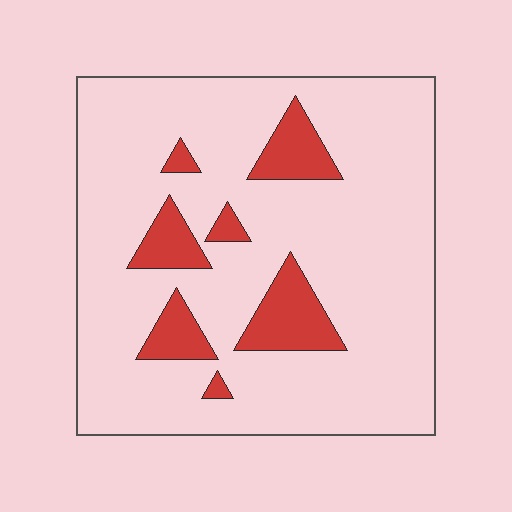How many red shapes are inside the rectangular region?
7.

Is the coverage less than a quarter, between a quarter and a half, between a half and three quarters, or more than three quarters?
Less than a quarter.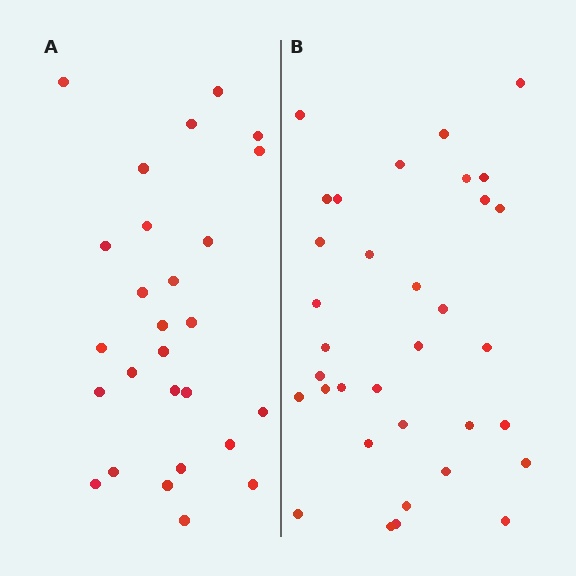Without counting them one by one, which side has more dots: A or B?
Region B (the right region) has more dots.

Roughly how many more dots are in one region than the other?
Region B has roughly 8 or so more dots than region A.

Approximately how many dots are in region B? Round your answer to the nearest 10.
About 30 dots. (The exact count is 34, which rounds to 30.)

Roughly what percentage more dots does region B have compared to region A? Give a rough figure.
About 25% more.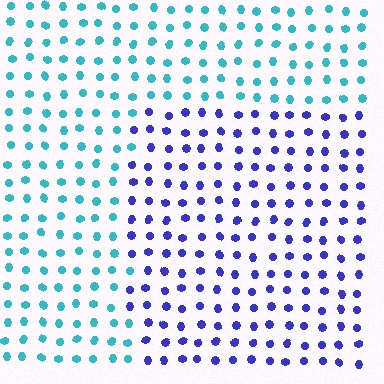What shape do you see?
I see a rectangle.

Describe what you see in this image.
The image is filled with small cyan elements in a uniform arrangement. A rectangle-shaped region is visible where the elements are tinted to a slightly different hue, forming a subtle color boundary.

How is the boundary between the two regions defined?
The boundary is defined purely by a slight shift in hue (about 58 degrees). Spacing, size, and orientation are identical on both sides.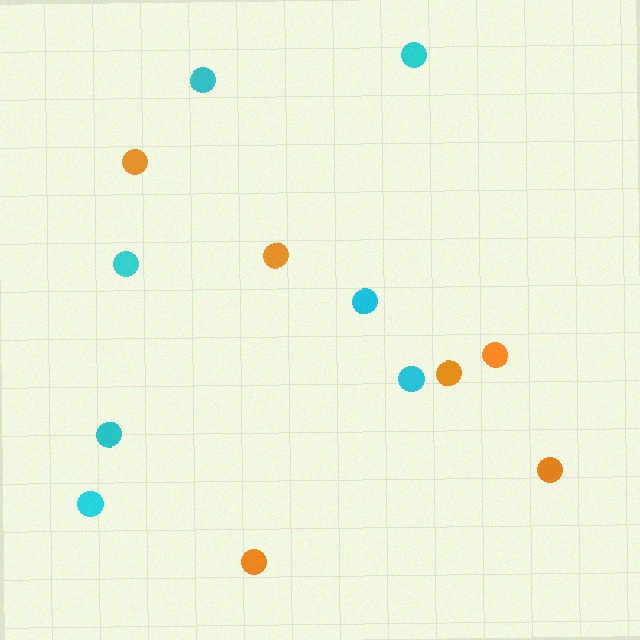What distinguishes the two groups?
There are 2 groups: one group of cyan circles (7) and one group of orange circles (6).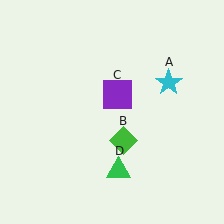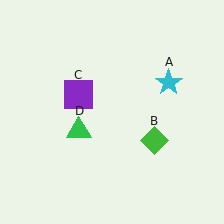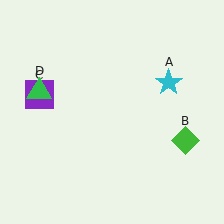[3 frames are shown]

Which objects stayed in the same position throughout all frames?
Cyan star (object A) remained stationary.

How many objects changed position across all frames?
3 objects changed position: green diamond (object B), purple square (object C), green triangle (object D).